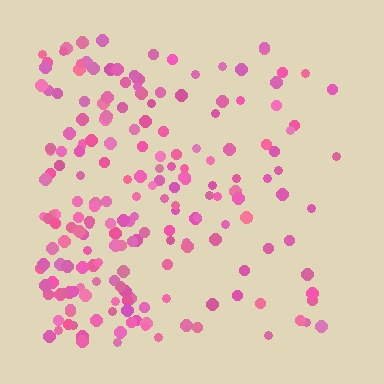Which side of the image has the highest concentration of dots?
The left.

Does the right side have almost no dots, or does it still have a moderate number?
Still a moderate number, just noticeably fewer than the left.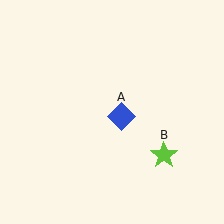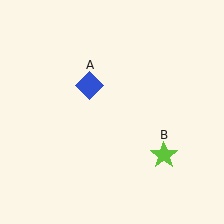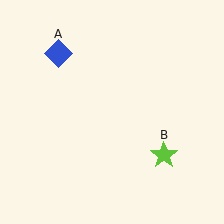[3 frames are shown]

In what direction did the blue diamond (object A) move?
The blue diamond (object A) moved up and to the left.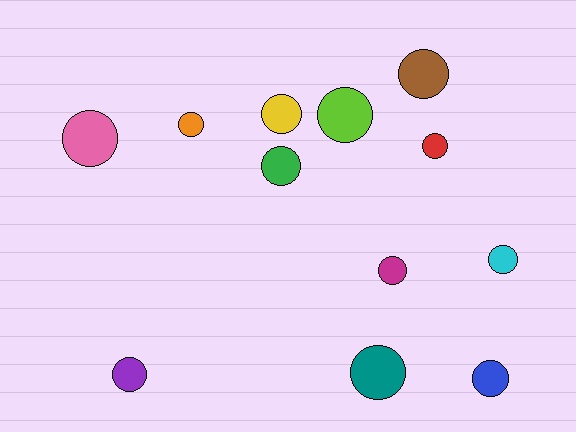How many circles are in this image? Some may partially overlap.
There are 12 circles.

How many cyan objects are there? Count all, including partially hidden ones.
There is 1 cyan object.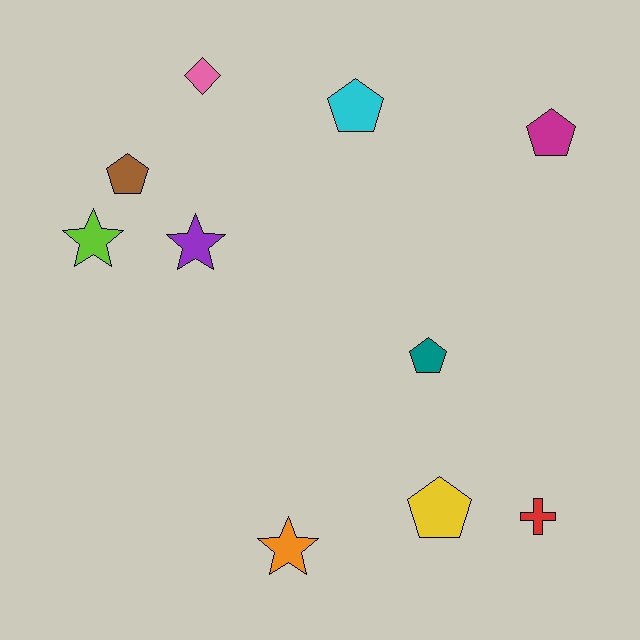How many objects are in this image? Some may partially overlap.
There are 10 objects.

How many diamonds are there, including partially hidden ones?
There is 1 diamond.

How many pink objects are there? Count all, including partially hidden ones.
There is 1 pink object.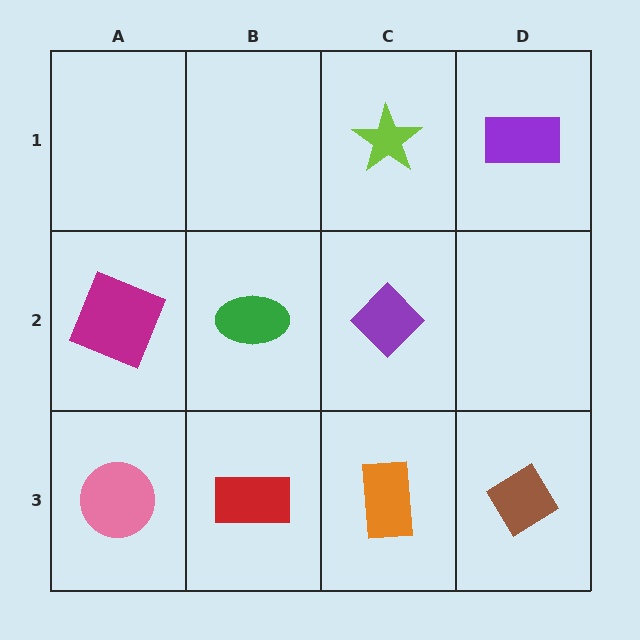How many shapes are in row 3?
4 shapes.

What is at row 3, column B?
A red rectangle.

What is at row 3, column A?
A pink circle.